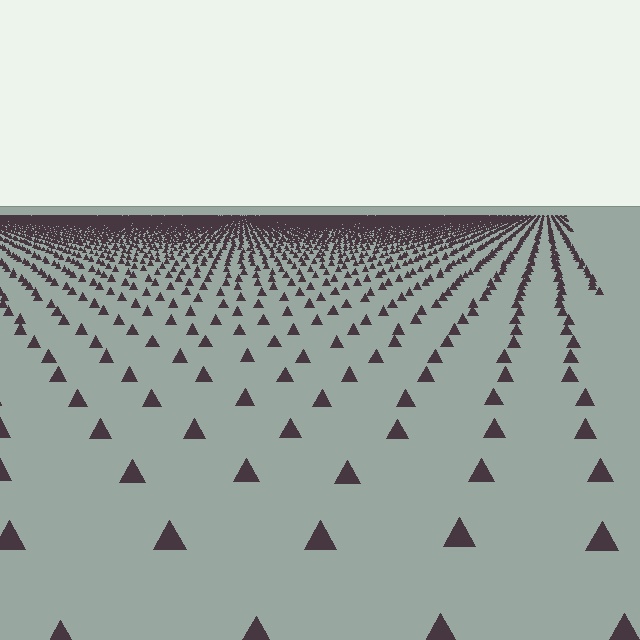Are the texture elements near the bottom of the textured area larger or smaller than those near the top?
Larger. Near the bottom, elements are closer to the viewer and appear at a bigger on-screen size.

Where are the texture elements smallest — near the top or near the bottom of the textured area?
Near the top.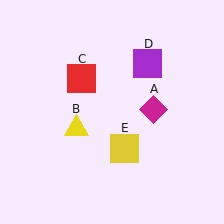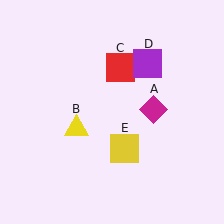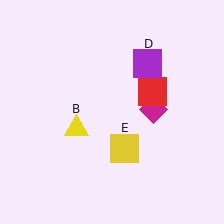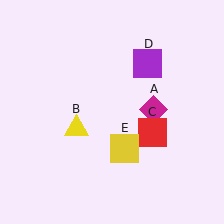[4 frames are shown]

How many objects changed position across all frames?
1 object changed position: red square (object C).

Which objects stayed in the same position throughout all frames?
Magenta diamond (object A) and yellow triangle (object B) and purple square (object D) and yellow square (object E) remained stationary.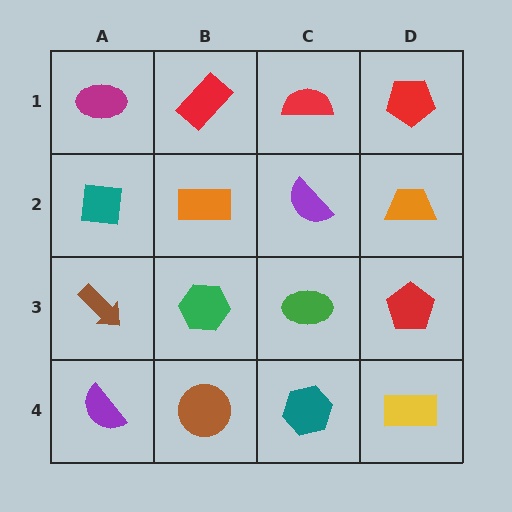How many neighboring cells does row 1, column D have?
2.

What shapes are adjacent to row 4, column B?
A green hexagon (row 3, column B), a purple semicircle (row 4, column A), a teal hexagon (row 4, column C).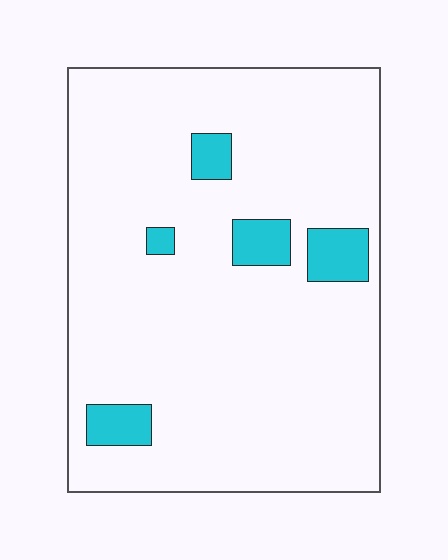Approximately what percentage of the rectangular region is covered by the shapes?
Approximately 10%.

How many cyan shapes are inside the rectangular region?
5.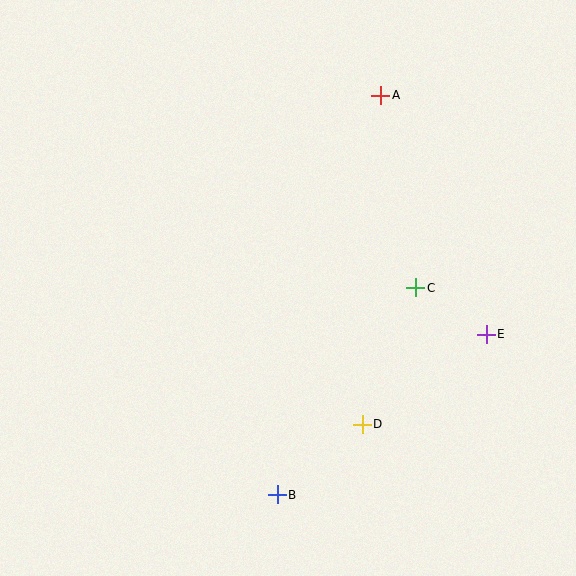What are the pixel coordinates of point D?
Point D is at (362, 424).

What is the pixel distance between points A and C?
The distance between A and C is 195 pixels.